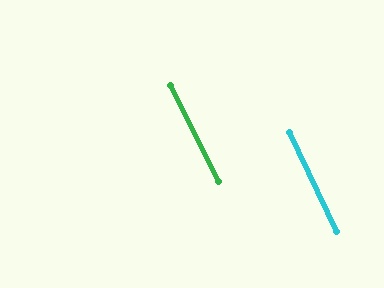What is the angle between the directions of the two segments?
Approximately 1 degree.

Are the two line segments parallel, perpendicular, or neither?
Parallel — their directions differ by only 1.4°.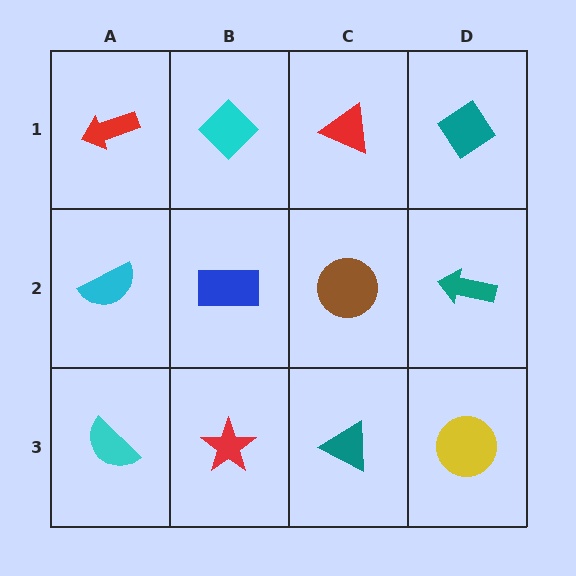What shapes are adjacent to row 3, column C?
A brown circle (row 2, column C), a red star (row 3, column B), a yellow circle (row 3, column D).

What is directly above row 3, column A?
A cyan semicircle.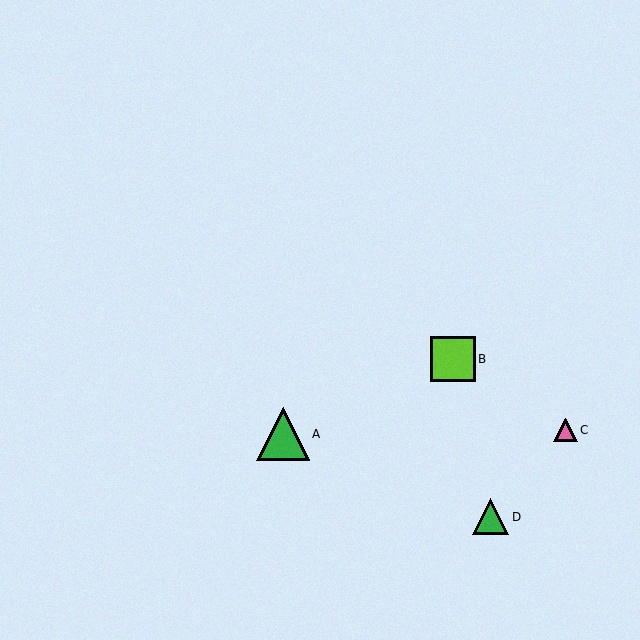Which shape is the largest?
The green triangle (labeled A) is the largest.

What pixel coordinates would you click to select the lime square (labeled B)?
Click at (453, 359) to select the lime square B.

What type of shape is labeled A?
Shape A is a green triangle.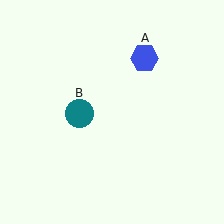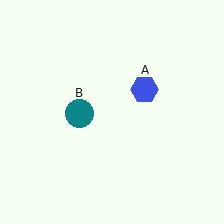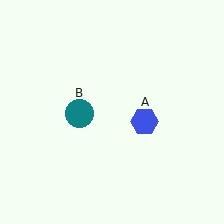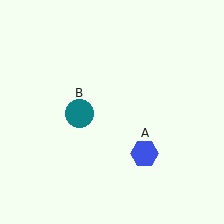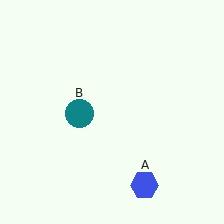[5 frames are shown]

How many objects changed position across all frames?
1 object changed position: blue hexagon (object A).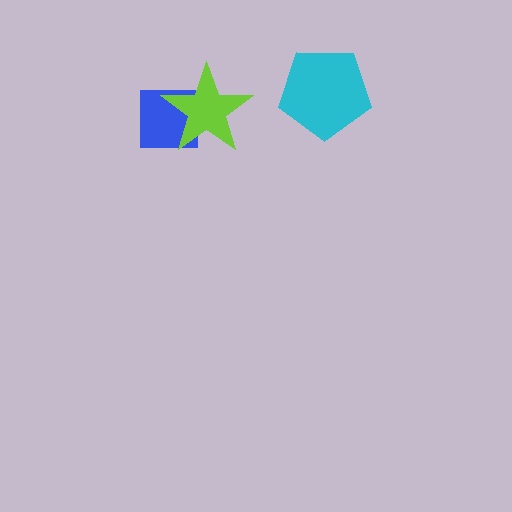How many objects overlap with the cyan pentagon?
0 objects overlap with the cyan pentagon.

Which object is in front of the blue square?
The lime star is in front of the blue square.